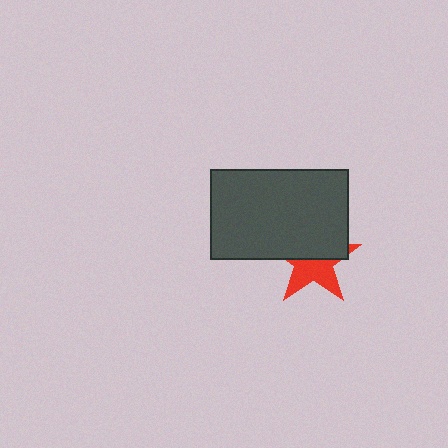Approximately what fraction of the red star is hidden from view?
Roughly 52% of the red star is hidden behind the dark gray rectangle.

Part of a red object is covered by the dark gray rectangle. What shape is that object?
It is a star.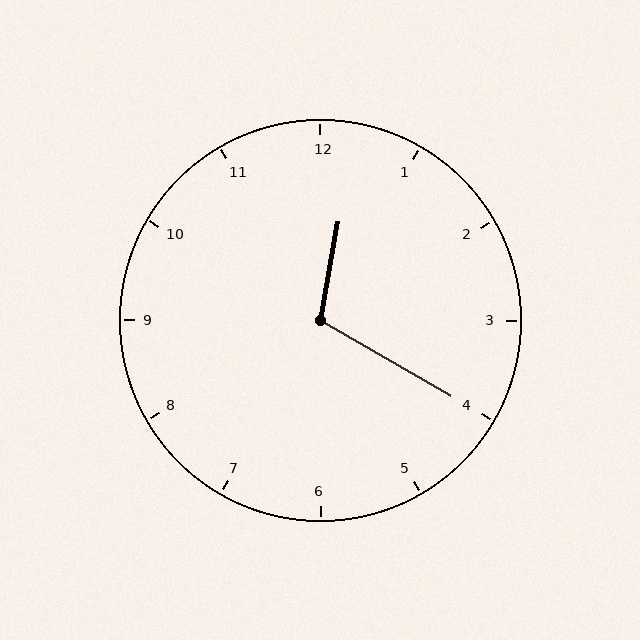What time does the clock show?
12:20.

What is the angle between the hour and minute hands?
Approximately 110 degrees.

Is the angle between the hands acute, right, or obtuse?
It is obtuse.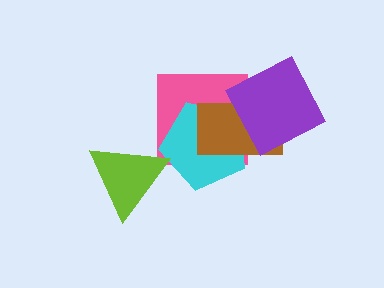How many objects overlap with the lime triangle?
0 objects overlap with the lime triangle.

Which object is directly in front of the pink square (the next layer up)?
The cyan pentagon is directly in front of the pink square.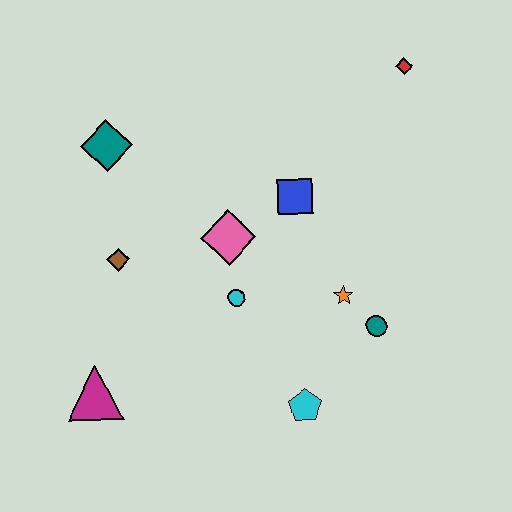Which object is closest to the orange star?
The teal circle is closest to the orange star.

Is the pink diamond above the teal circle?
Yes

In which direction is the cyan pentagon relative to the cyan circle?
The cyan pentagon is below the cyan circle.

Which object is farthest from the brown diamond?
The red diamond is farthest from the brown diamond.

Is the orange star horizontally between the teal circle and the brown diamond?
Yes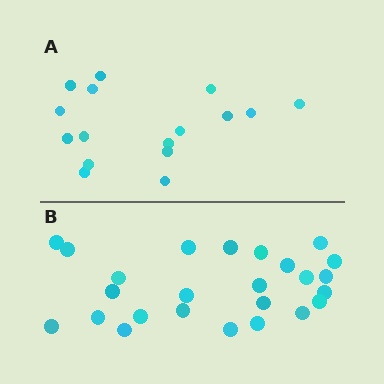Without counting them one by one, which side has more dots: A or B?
Region B (the bottom region) has more dots.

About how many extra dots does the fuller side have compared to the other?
Region B has roughly 8 or so more dots than region A.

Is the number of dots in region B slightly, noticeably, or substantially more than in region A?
Region B has substantially more. The ratio is roughly 1.6 to 1.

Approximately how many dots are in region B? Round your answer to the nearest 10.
About 20 dots. (The exact count is 25, which rounds to 20.)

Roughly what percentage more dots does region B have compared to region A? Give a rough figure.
About 55% more.